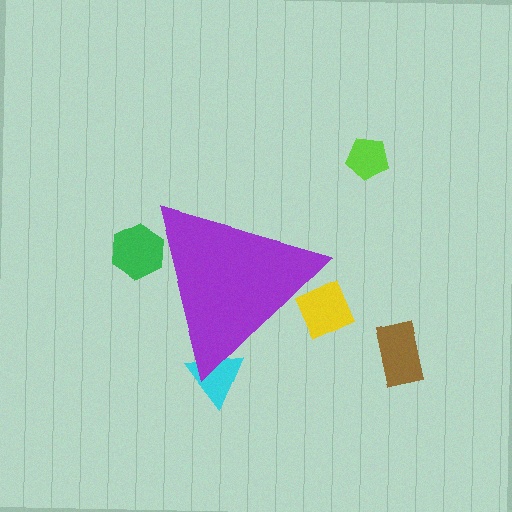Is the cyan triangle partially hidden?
Yes, the cyan triangle is partially hidden behind the purple triangle.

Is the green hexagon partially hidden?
Yes, the green hexagon is partially hidden behind the purple triangle.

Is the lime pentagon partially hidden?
No, the lime pentagon is fully visible.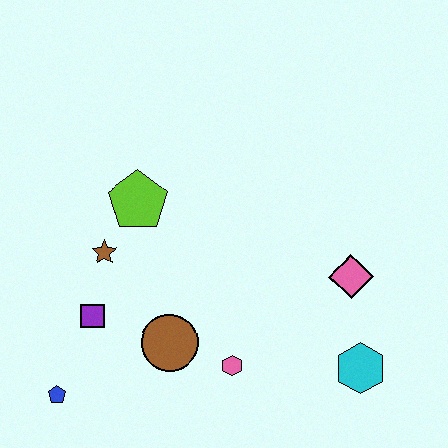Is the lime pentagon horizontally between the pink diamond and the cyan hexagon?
No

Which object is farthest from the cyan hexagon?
The blue pentagon is farthest from the cyan hexagon.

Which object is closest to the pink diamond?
The cyan hexagon is closest to the pink diamond.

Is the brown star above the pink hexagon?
Yes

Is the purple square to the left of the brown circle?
Yes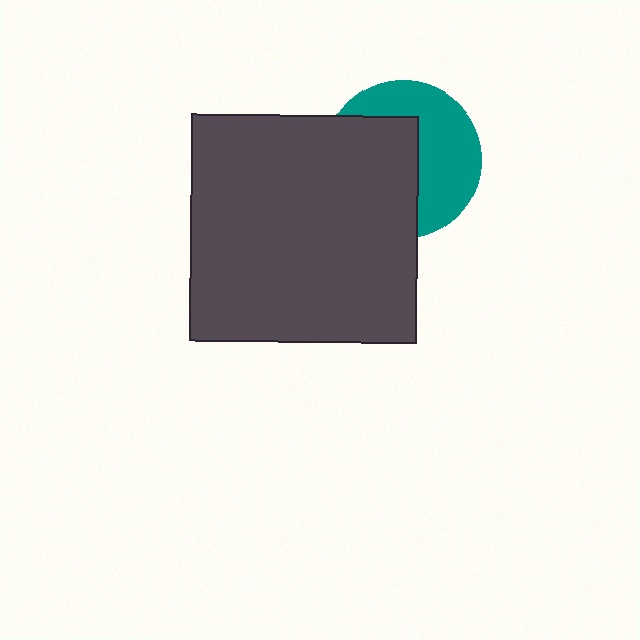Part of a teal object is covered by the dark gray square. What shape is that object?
It is a circle.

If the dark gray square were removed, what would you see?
You would see the complete teal circle.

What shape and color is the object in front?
The object in front is a dark gray square.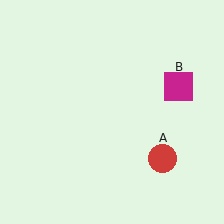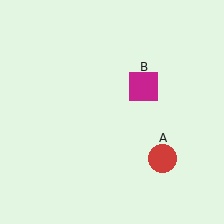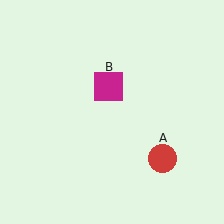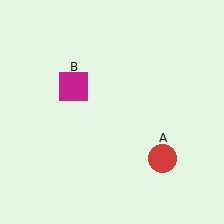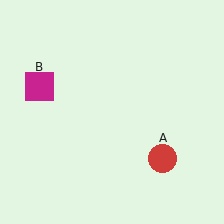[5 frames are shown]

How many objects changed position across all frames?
1 object changed position: magenta square (object B).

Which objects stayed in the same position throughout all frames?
Red circle (object A) remained stationary.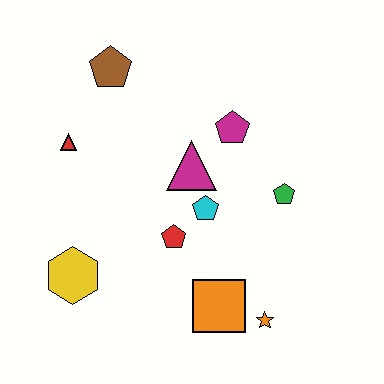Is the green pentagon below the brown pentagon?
Yes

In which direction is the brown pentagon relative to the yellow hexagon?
The brown pentagon is above the yellow hexagon.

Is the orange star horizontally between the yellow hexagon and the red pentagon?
No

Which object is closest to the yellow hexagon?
The red pentagon is closest to the yellow hexagon.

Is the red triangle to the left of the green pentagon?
Yes